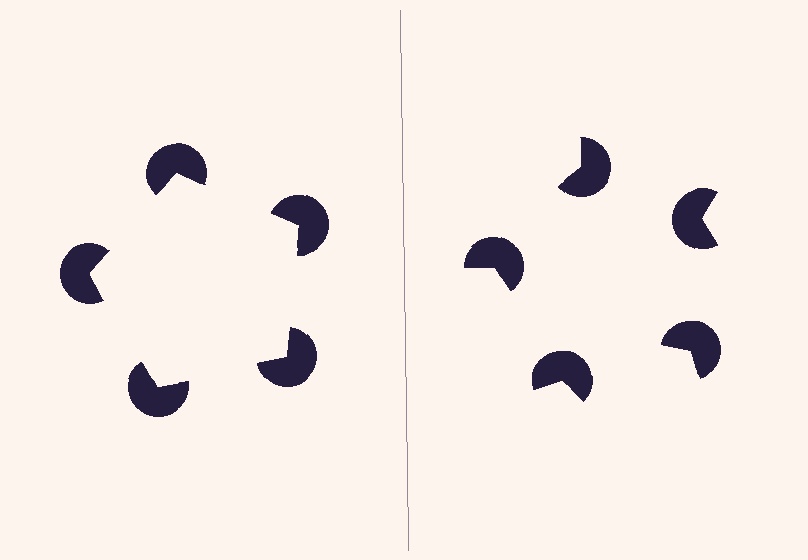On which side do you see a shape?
An illusory pentagon appears on the left side. On the right side the wedge cuts are rotated, so no coherent shape forms.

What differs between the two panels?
The pac-man discs are positioned identically on both sides; only the wedge orientations differ. On the left they align to a pentagon; on the right they are misaligned.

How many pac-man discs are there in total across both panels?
10 — 5 on each side.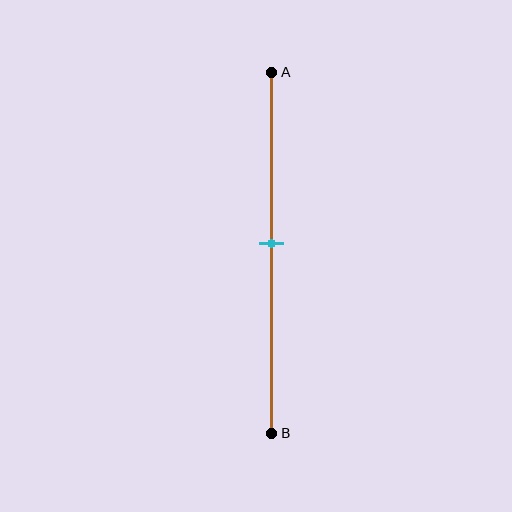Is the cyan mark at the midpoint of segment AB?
Yes, the mark is approximately at the midpoint.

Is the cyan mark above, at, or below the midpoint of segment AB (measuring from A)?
The cyan mark is approximately at the midpoint of segment AB.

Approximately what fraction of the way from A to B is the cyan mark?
The cyan mark is approximately 45% of the way from A to B.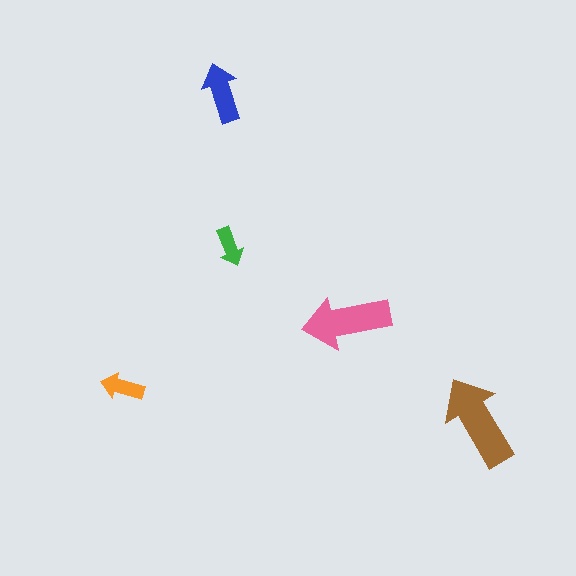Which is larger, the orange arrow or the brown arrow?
The brown one.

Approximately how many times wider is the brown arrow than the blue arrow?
About 1.5 times wider.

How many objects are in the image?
There are 5 objects in the image.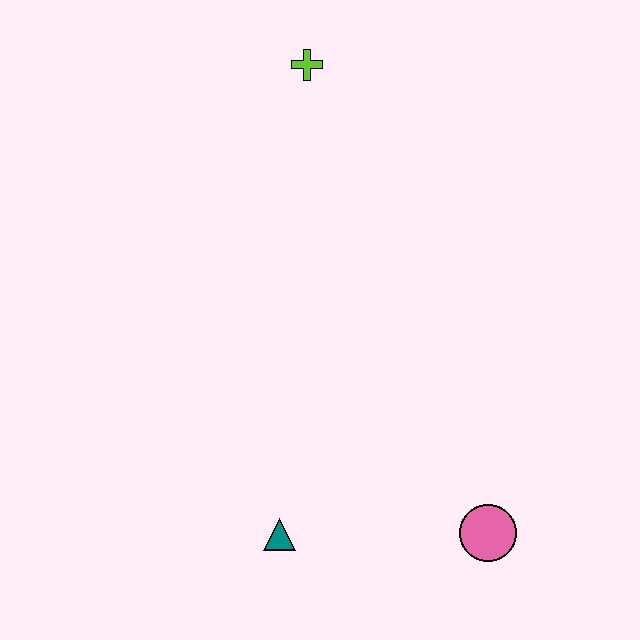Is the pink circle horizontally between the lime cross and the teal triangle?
No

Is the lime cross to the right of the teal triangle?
Yes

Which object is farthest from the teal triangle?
The lime cross is farthest from the teal triangle.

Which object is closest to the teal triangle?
The pink circle is closest to the teal triangle.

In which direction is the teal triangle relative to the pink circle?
The teal triangle is to the left of the pink circle.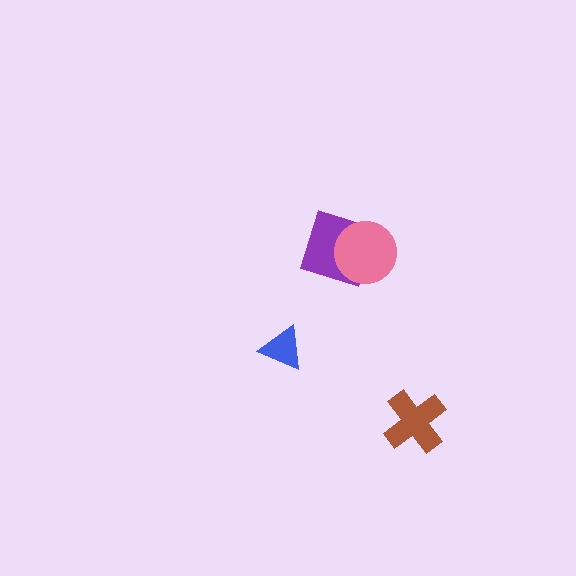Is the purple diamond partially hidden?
Yes, it is partially covered by another shape.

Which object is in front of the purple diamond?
The pink circle is in front of the purple diamond.